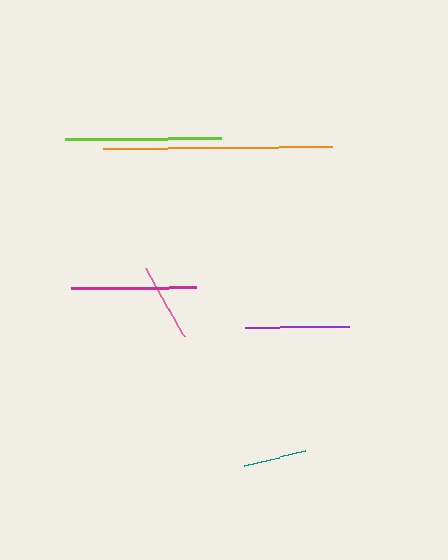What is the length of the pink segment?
The pink segment is approximately 79 pixels long.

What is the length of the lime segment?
The lime segment is approximately 156 pixels long.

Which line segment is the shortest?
The teal line is the shortest at approximately 62 pixels.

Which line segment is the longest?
The orange line is the longest at approximately 229 pixels.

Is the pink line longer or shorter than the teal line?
The pink line is longer than the teal line.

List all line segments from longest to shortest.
From longest to shortest: orange, lime, magenta, purple, pink, teal.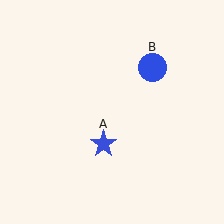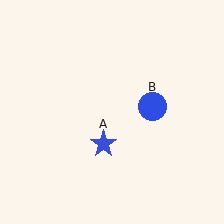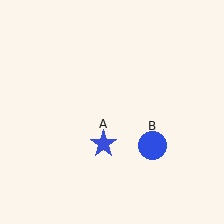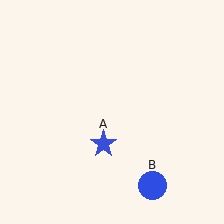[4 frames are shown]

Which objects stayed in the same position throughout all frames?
Blue star (object A) remained stationary.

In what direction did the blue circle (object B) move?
The blue circle (object B) moved down.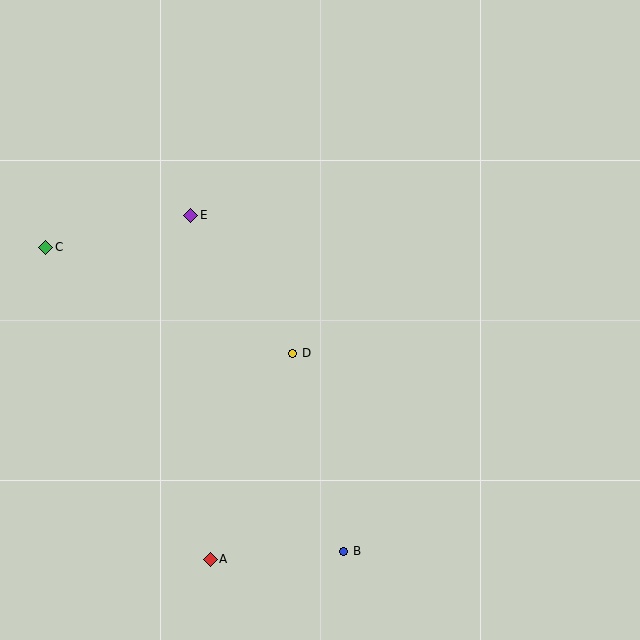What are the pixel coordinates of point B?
Point B is at (344, 551).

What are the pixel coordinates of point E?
Point E is at (191, 215).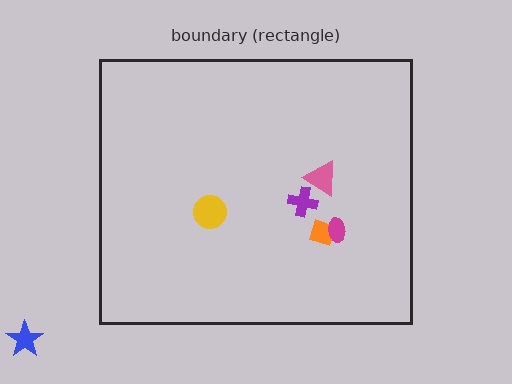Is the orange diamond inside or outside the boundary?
Inside.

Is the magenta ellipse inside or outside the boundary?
Inside.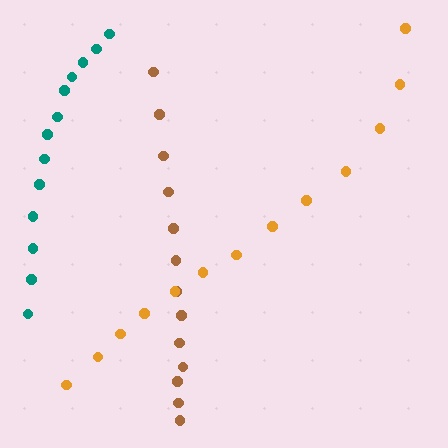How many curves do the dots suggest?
There are 3 distinct paths.